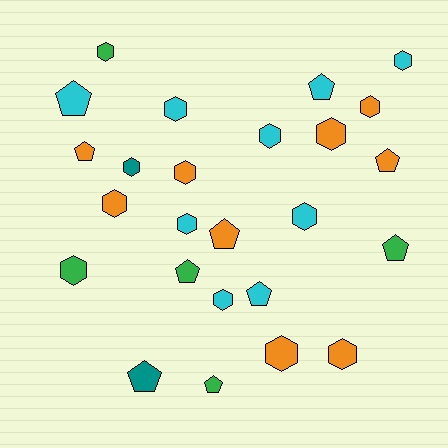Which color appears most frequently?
Orange, with 9 objects.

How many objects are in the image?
There are 25 objects.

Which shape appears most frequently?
Hexagon, with 15 objects.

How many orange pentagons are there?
There are 3 orange pentagons.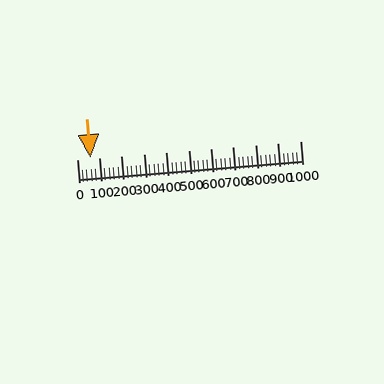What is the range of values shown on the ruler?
The ruler shows values from 0 to 1000.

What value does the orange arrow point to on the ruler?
The orange arrow points to approximately 60.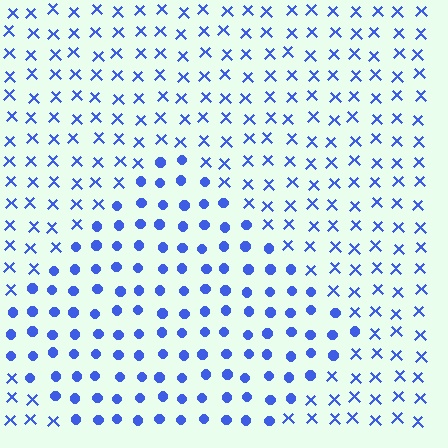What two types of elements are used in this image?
The image uses circles inside the diamond region and X marks outside it.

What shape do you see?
I see a diamond.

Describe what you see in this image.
The image is filled with small blue elements arranged in a uniform grid. A diamond-shaped region contains circles, while the surrounding area contains X marks. The boundary is defined purely by the change in element shape.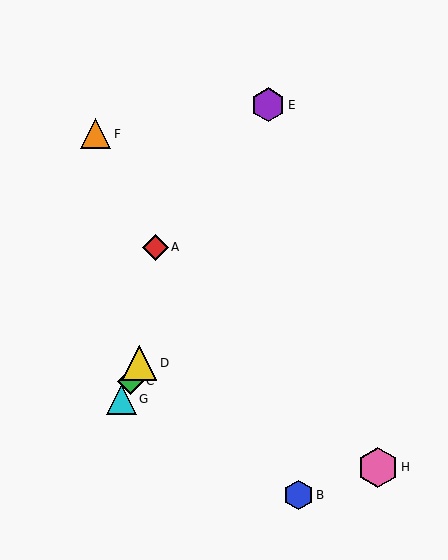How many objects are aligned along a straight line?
4 objects (C, D, E, G) are aligned along a straight line.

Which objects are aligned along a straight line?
Objects C, D, E, G are aligned along a straight line.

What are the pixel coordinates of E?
Object E is at (268, 105).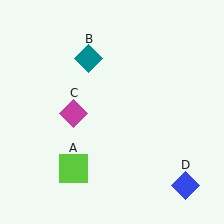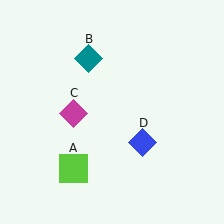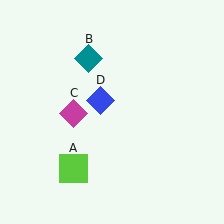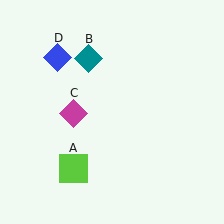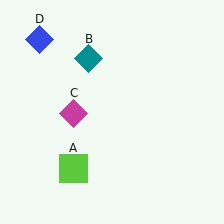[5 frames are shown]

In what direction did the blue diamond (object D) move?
The blue diamond (object D) moved up and to the left.